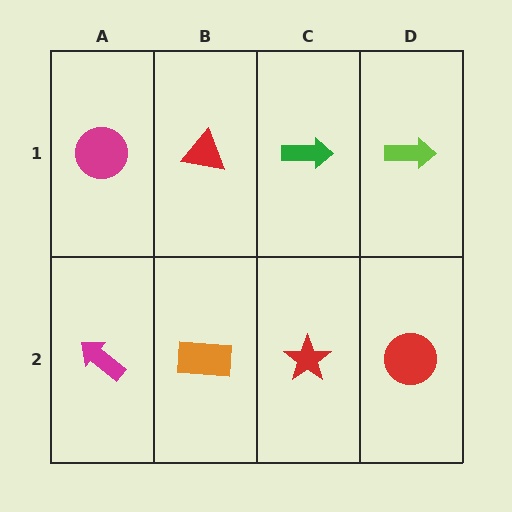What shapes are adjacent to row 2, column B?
A red triangle (row 1, column B), a magenta arrow (row 2, column A), a red star (row 2, column C).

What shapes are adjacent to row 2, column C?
A green arrow (row 1, column C), an orange rectangle (row 2, column B), a red circle (row 2, column D).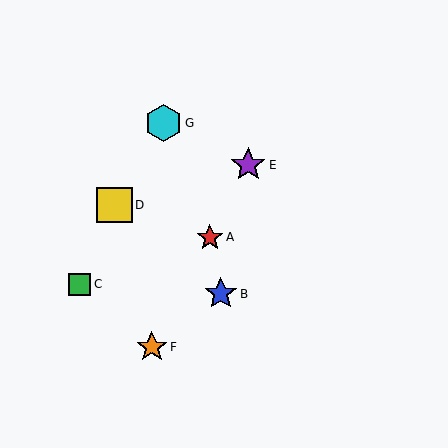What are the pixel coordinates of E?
Object E is at (248, 165).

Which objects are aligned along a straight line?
Objects A, E, F are aligned along a straight line.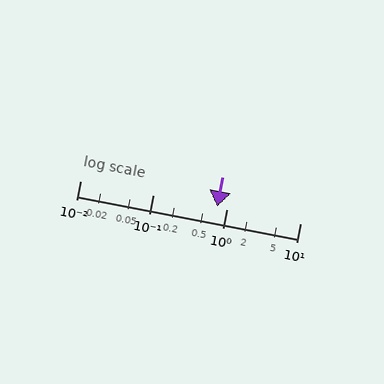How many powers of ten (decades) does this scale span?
The scale spans 3 decades, from 0.01 to 10.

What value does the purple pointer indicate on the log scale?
The pointer indicates approximately 0.73.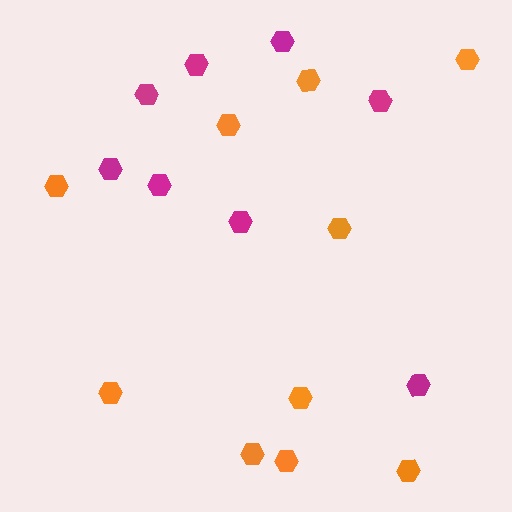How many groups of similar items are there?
There are 2 groups: one group of magenta hexagons (8) and one group of orange hexagons (10).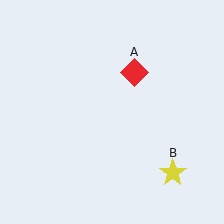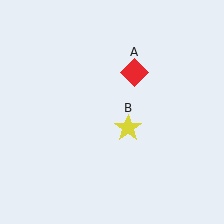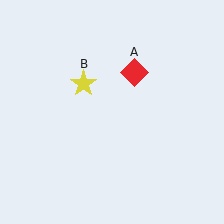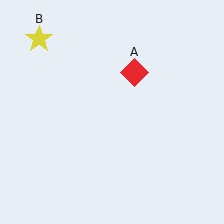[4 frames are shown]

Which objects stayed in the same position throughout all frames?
Red diamond (object A) remained stationary.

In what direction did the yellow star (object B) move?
The yellow star (object B) moved up and to the left.